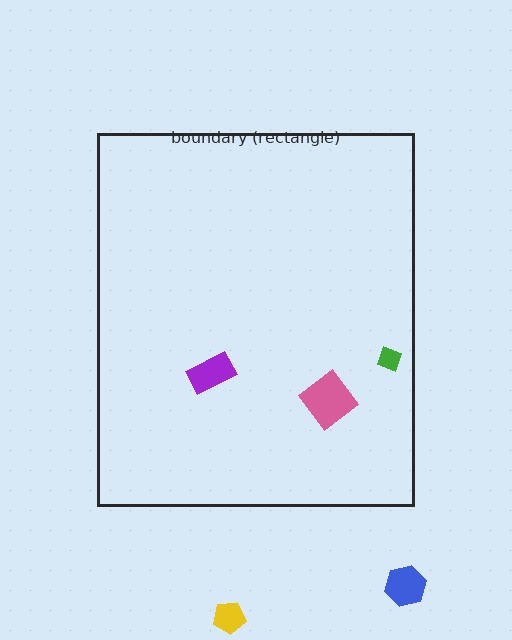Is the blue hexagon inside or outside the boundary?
Outside.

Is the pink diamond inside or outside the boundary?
Inside.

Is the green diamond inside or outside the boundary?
Inside.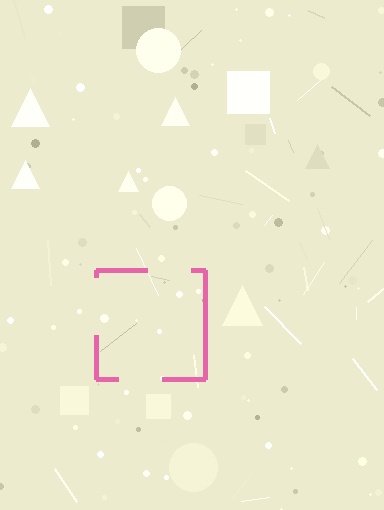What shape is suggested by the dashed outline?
The dashed outline suggests a square.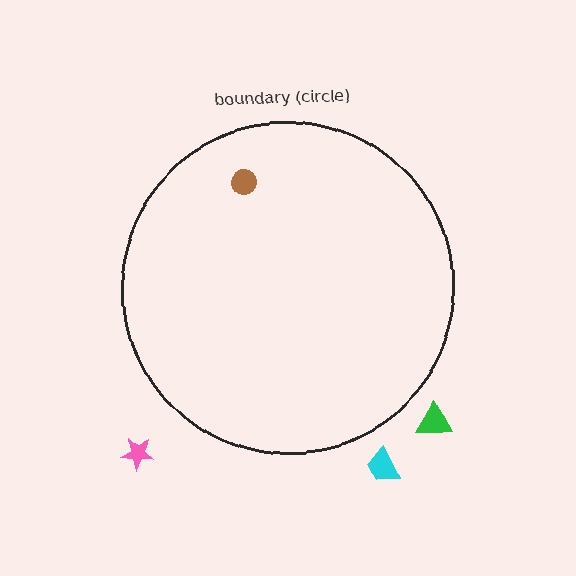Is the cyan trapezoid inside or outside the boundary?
Outside.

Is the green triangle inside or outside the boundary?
Outside.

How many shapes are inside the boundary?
1 inside, 3 outside.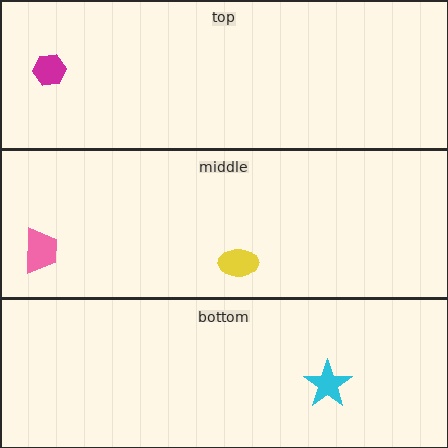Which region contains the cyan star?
The bottom region.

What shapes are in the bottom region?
The cyan star.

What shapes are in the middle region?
The pink trapezoid, the yellow ellipse.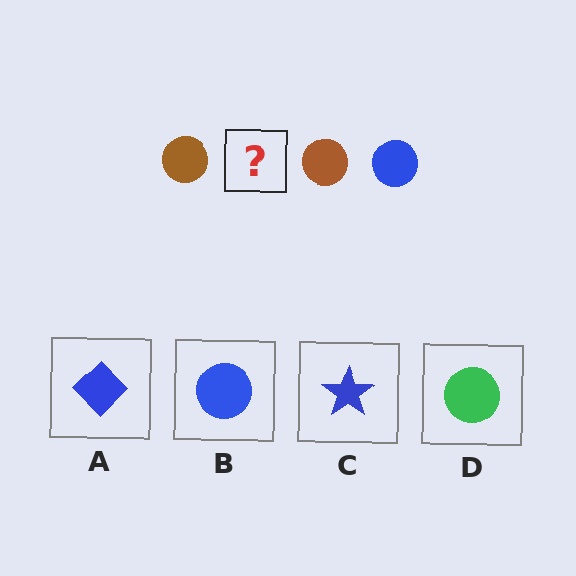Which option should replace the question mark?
Option B.